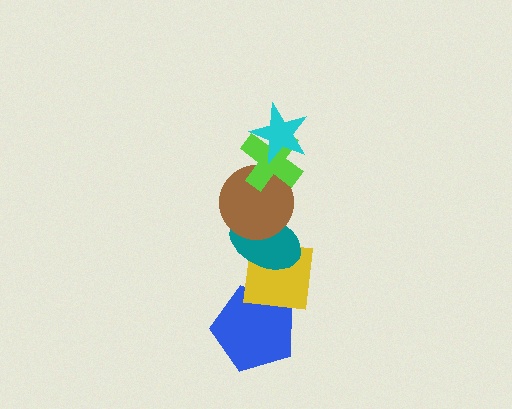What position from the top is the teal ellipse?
The teal ellipse is 4th from the top.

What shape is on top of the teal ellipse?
The brown circle is on top of the teal ellipse.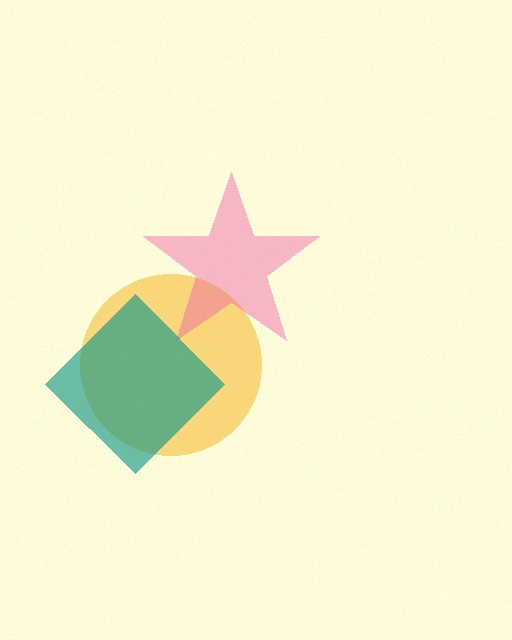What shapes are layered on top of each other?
The layered shapes are: a yellow circle, a pink star, a teal diamond.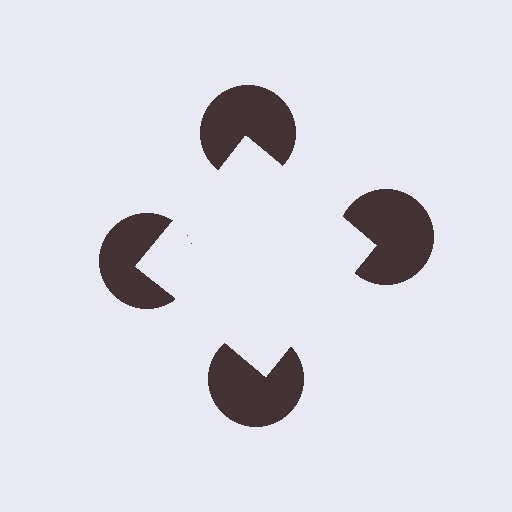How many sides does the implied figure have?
4 sides.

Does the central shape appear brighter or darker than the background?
It typically appears slightly brighter than the background, even though no actual brightness change is drawn.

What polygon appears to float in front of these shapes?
An illusory square — its edges are inferred from the aligned wedge cuts in the pac-man discs, not physically drawn.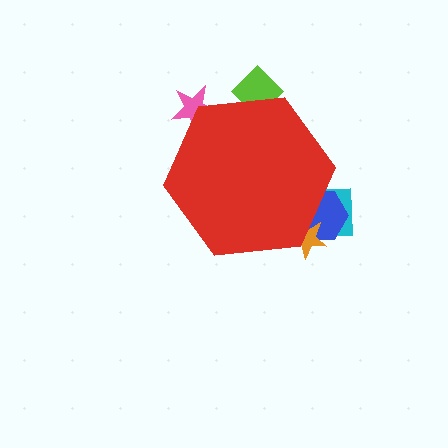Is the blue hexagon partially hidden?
Yes, the blue hexagon is partially hidden behind the red hexagon.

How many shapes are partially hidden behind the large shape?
5 shapes are partially hidden.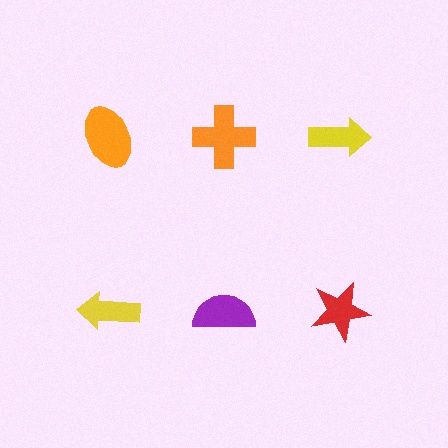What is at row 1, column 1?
An orange ellipse.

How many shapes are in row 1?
3 shapes.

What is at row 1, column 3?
A yellow arrow.